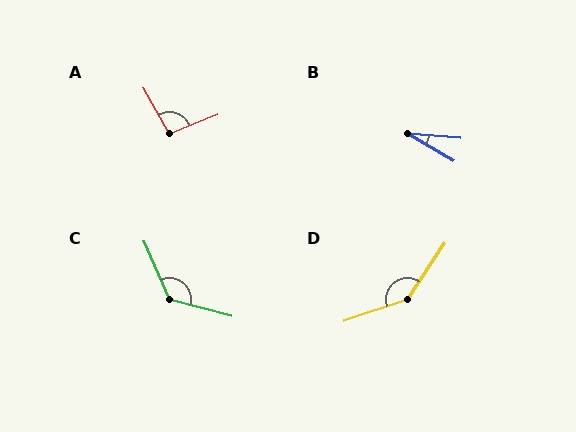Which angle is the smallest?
B, at approximately 26 degrees.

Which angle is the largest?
D, at approximately 142 degrees.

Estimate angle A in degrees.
Approximately 97 degrees.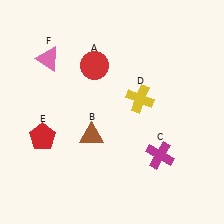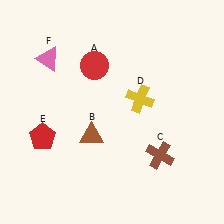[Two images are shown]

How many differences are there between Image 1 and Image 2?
There is 1 difference between the two images.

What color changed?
The cross (C) changed from magenta in Image 1 to brown in Image 2.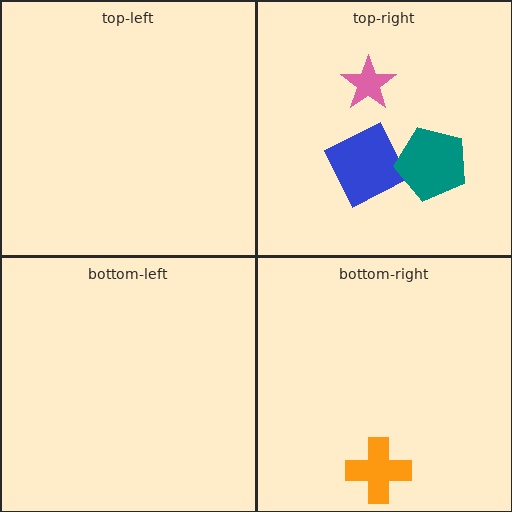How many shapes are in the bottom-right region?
1.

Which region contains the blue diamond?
The top-right region.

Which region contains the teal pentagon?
The top-right region.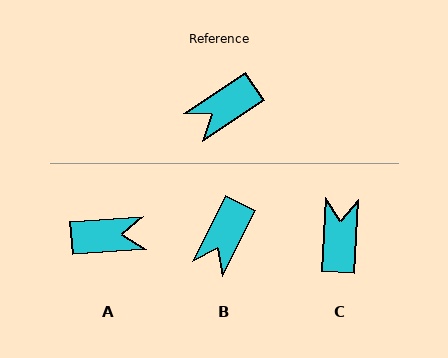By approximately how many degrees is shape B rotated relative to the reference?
Approximately 30 degrees counter-clockwise.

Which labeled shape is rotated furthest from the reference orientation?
A, about 150 degrees away.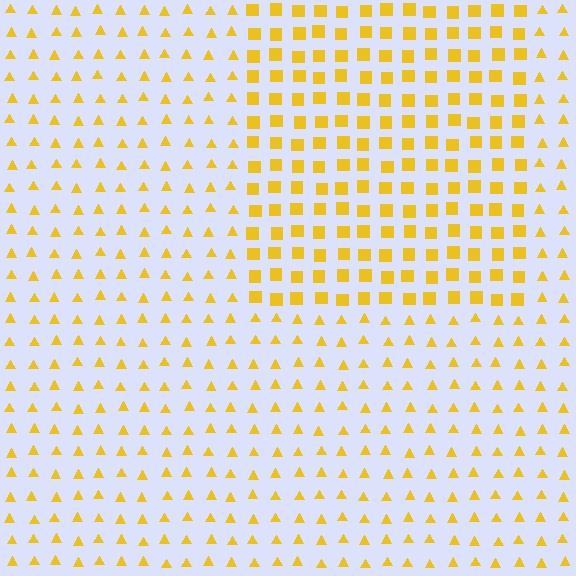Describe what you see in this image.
The image is filled with small yellow elements arranged in a uniform grid. A rectangle-shaped region contains squares, while the surrounding area contains triangles. The boundary is defined purely by the change in element shape.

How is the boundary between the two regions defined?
The boundary is defined by a change in element shape: squares inside vs. triangles outside. All elements share the same color and spacing.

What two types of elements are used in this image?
The image uses squares inside the rectangle region and triangles outside it.